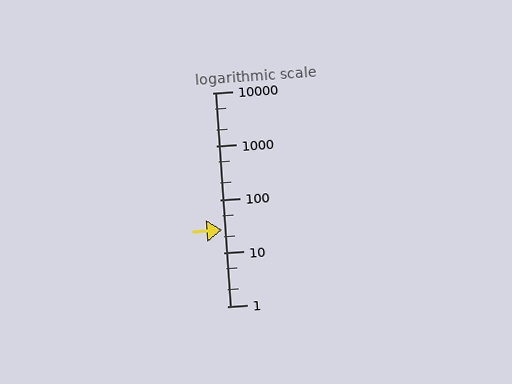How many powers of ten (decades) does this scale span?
The scale spans 4 decades, from 1 to 10000.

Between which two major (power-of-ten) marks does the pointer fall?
The pointer is between 10 and 100.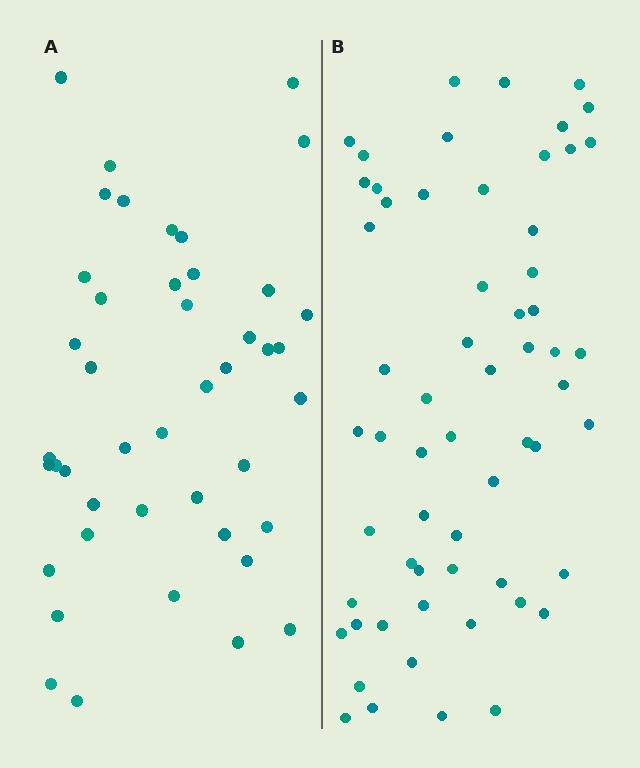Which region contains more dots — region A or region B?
Region B (the right region) has more dots.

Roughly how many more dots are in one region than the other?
Region B has approximately 15 more dots than region A.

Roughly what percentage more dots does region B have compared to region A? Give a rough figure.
About 35% more.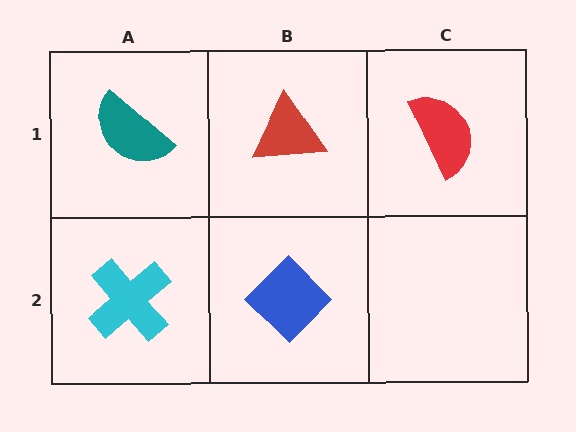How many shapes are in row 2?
2 shapes.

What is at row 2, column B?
A blue diamond.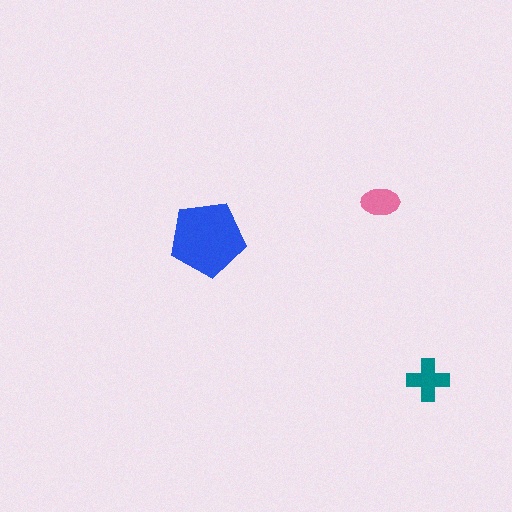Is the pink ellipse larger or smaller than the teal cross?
Smaller.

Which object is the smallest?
The pink ellipse.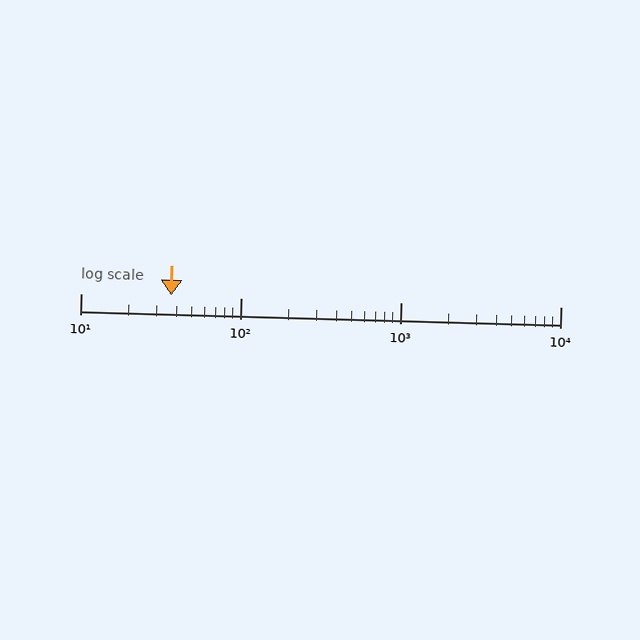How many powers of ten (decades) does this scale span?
The scale spans 3 decades, from 10 to 10000.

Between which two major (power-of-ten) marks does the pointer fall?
The pointer is between 10 and 100.